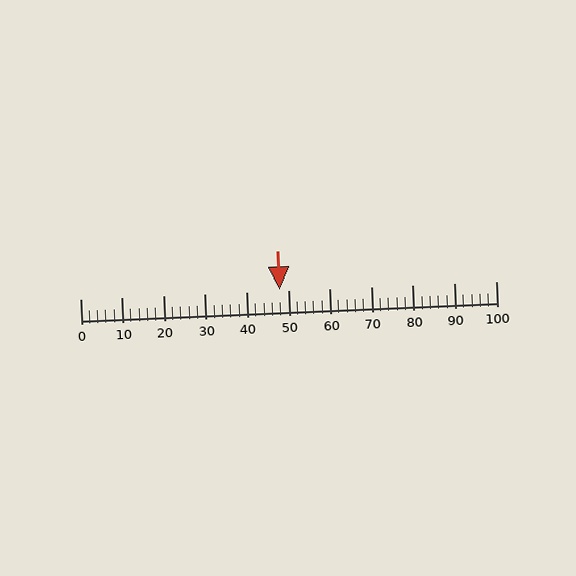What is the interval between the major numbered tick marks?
The major tick marks are spaced 10 units apart.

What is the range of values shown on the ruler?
The ruler shows values from 0 to 100.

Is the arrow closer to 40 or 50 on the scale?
The arrow is closer to 50.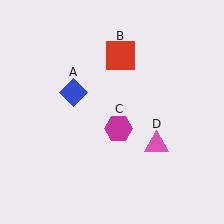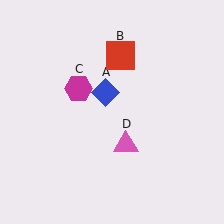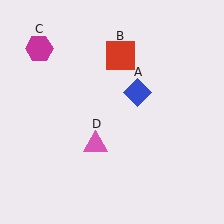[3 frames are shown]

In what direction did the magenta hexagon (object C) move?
The magenta hexagon (object C) moved up and to the left.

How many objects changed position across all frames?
3 objects changed position: blue diamond (object A), magenta hexagon (object C), pink triangle (object D).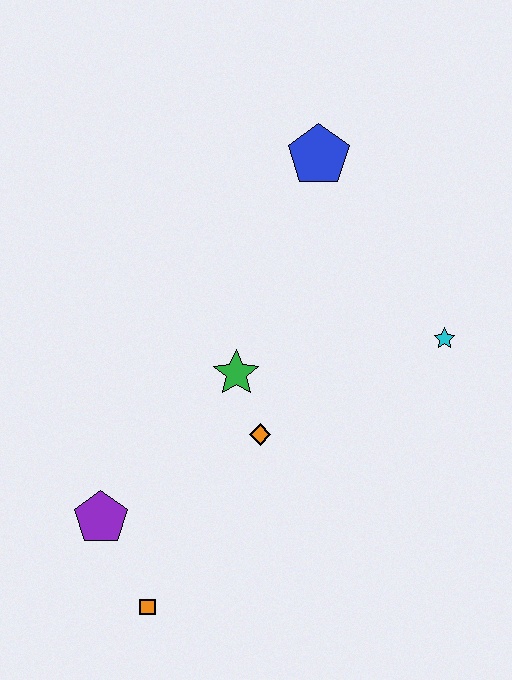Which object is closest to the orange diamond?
The green star is closest to the orange diamond.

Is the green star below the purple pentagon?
No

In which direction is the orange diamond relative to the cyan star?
The orange diamond is to the left of the cyan star.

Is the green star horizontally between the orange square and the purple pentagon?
No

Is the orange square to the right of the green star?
No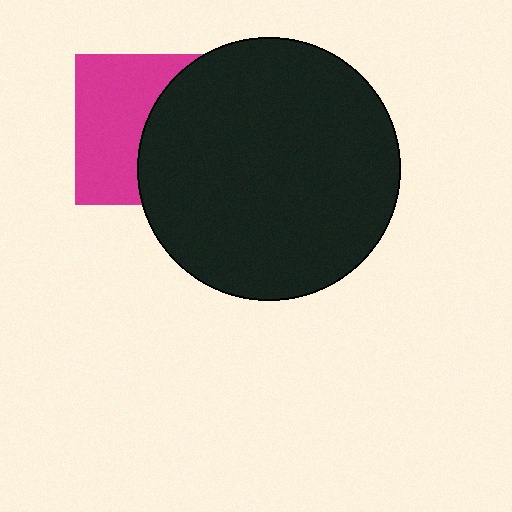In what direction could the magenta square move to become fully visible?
The magenta square could move left. That would shift it out from behind the black circle entirely.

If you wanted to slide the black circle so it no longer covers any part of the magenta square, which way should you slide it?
Slide it right — that is the most direct way to separate the two shapes.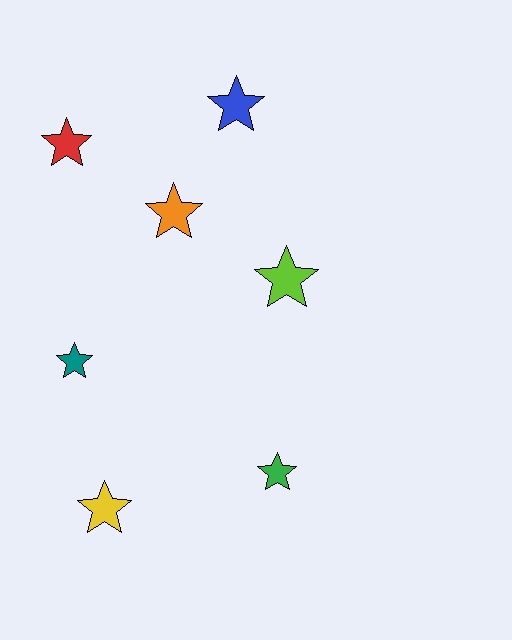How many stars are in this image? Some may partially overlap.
There are 7 stars.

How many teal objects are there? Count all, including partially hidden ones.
There is 1 teal object.